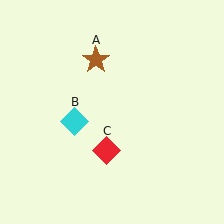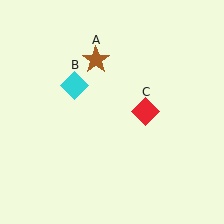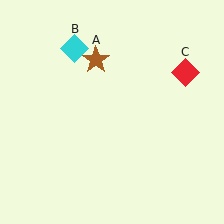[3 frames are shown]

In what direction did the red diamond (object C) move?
The red diamond (object C) moved up and to the right.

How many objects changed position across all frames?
2 objects changed position: cyan diamond (object B), red diamond (object C).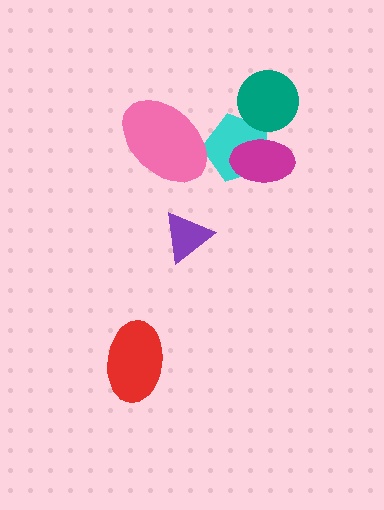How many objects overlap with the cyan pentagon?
3 objects overlap with the cyan pentagon.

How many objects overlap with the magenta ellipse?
1 object overlaps with the magenta ellipse.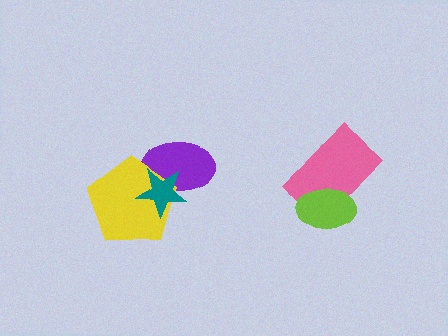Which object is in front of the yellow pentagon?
The teal star is in front of the yellow pentagon.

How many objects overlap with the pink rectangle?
1 object overlaps with the pink rectangle.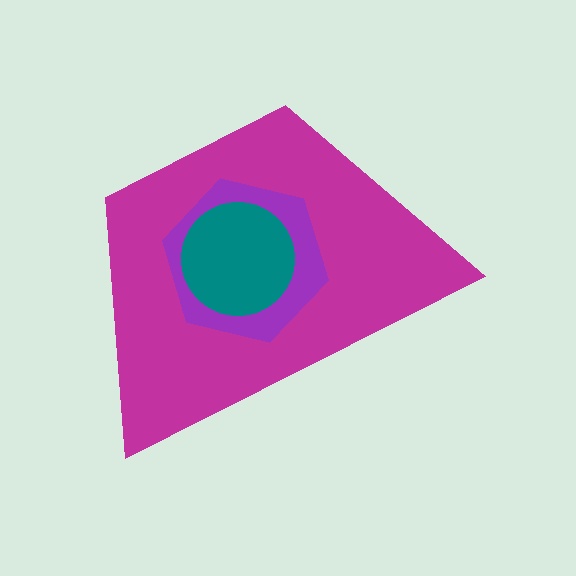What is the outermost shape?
The magenta trapezoid.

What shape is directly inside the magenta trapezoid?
The purple hexagon.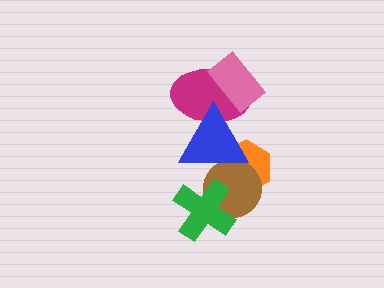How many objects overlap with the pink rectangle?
1 object overlaps with the pink rectangle.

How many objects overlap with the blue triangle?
3 objects overlap with the blue triangle.